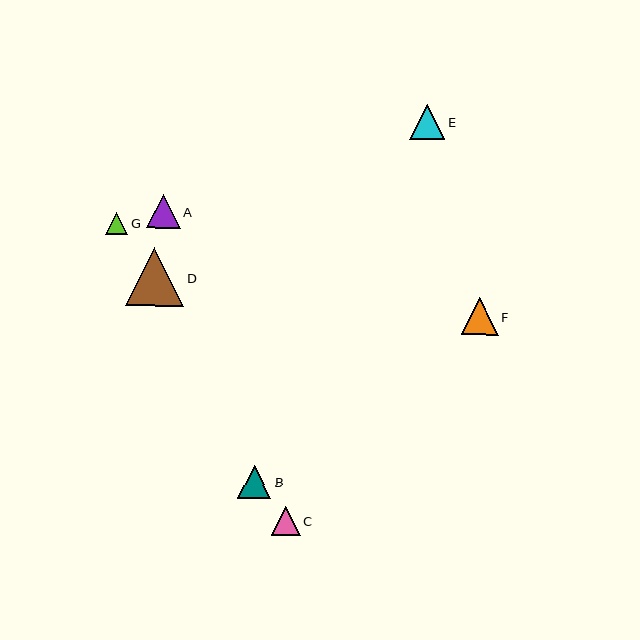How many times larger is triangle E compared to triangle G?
Triangle E is approximately 1.6 times the size of triangle G.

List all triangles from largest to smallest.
From largest to smallest: D, F, E, A, B, C, G.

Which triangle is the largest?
Triangle D is the largest with a size of approximately 58 pixels.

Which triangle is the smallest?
Triangle G is the smallest with a size of approximately 22 pixels.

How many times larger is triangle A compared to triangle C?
Triangle A is approximately 1.2 times the size of triangle C.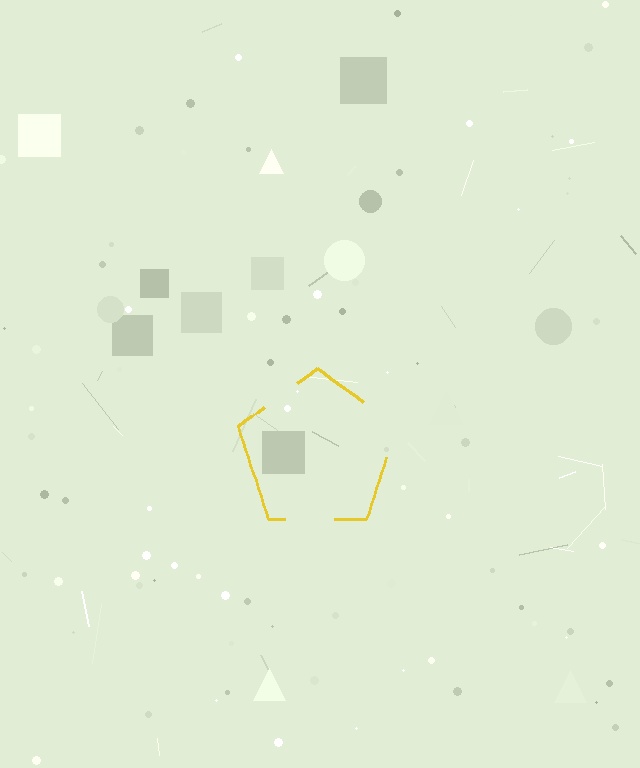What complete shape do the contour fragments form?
The contour fragments form a pentagon.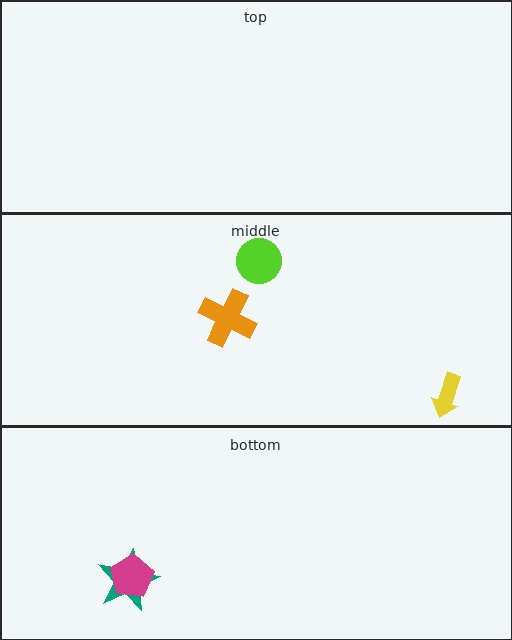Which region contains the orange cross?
The middle region.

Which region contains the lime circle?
The middle region.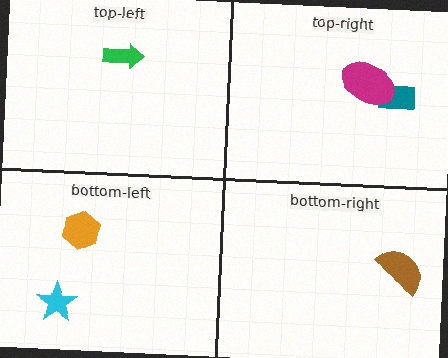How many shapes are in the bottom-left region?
2.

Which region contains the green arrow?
The top-left region.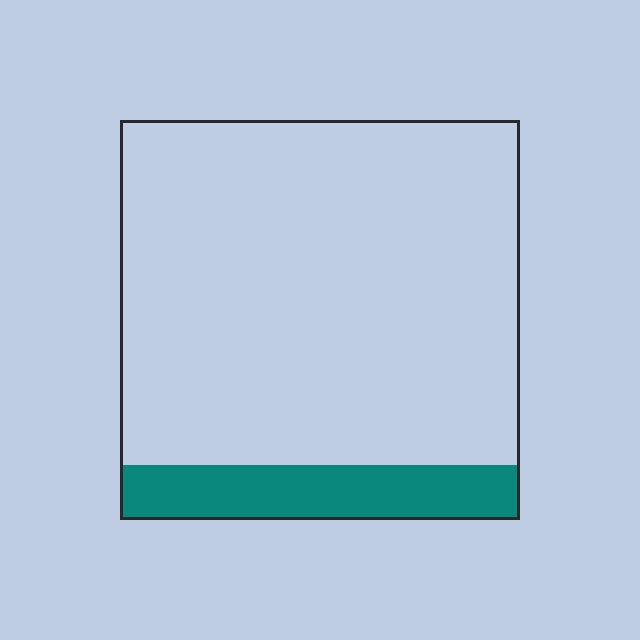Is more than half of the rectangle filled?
No.